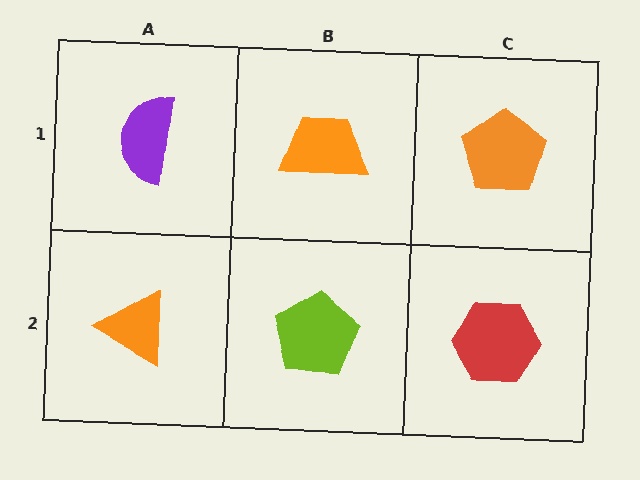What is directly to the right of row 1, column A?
An orange trapezoid.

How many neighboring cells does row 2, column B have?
3.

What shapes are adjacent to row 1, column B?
A lime pentagon (row 2, column B), a purple semicircle (row 1, column A), an orange pentagon (row 1, column C).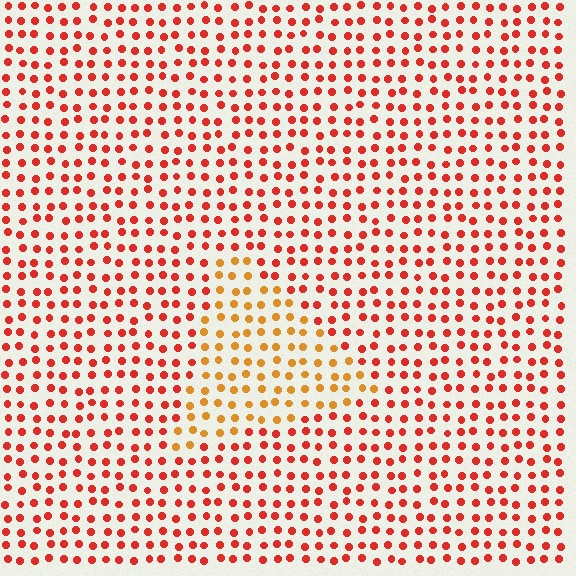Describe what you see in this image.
The image is filled with small red elements in a uniform arrangement. A triangle-shaped region is visible where the elements are tinted to a slightly different hue, forming a subtle color boundary.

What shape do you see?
I see a triangle.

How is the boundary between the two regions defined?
The boundary is defined purely by a slight shift in hue (about 33 degrees). Spacing, size, and orientation are identical on both sides.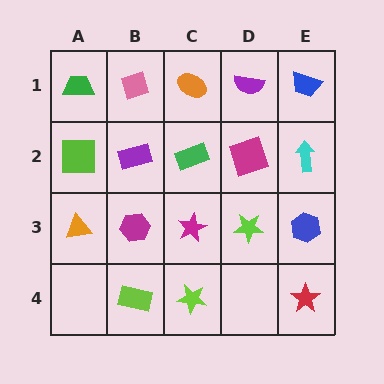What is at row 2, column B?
A purple rectangle.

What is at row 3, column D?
A lime star.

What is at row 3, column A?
An orange triangle.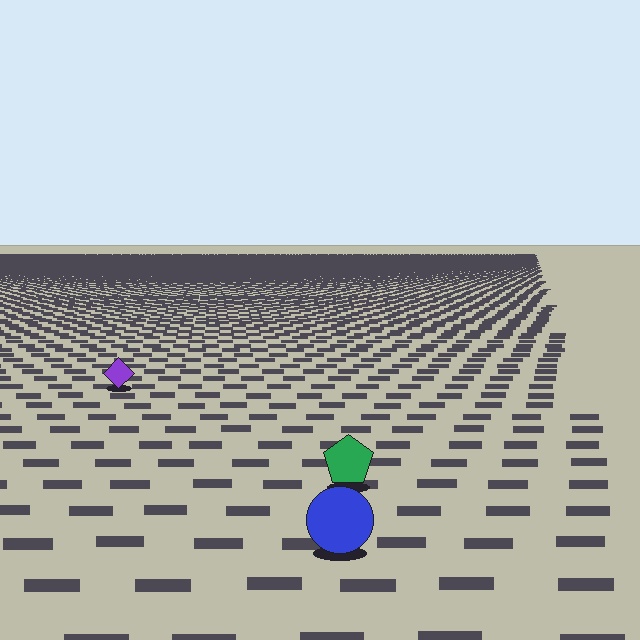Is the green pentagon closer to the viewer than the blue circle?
No. The blue circle is closer — you can tell from the texture gradient: the ground texture is coarser near it.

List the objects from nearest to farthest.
From nearest to farthest: the blue circle, the green pentagon, the purple diamond.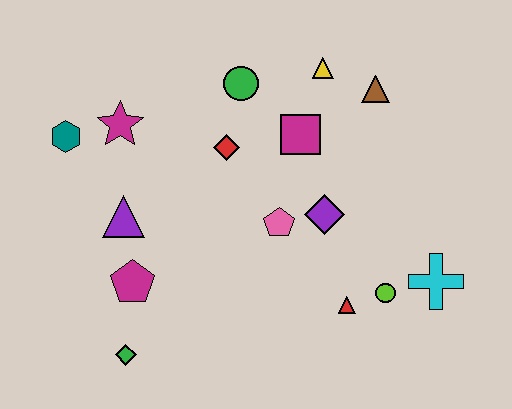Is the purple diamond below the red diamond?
Yes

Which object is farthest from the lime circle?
The teal hexagon is farthest from the lime circle.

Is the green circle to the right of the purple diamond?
No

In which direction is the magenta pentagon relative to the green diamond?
The magenta pentagon is above the green diamond.